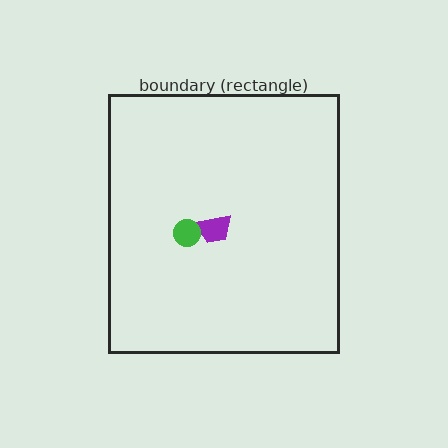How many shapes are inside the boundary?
2 inside, 0 outside.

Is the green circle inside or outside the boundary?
Inside.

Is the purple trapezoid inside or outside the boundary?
Inside.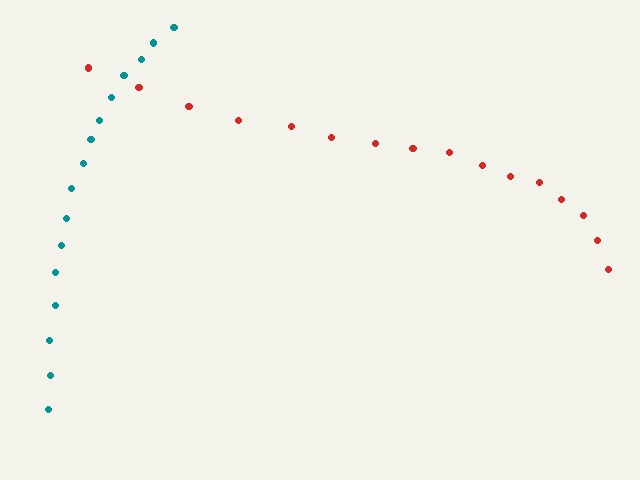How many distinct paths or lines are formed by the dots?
There are 2 distinct paths.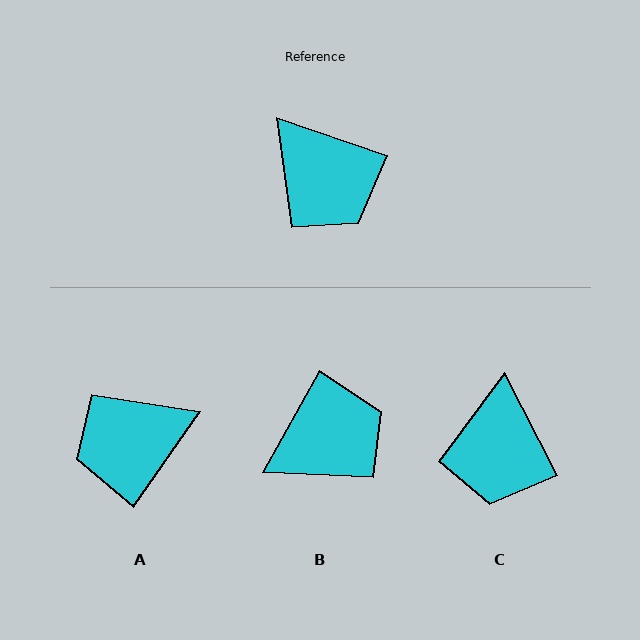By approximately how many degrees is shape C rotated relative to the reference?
Approximately 44 degrees clockwise.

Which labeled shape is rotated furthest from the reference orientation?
A, about 107 degrees away.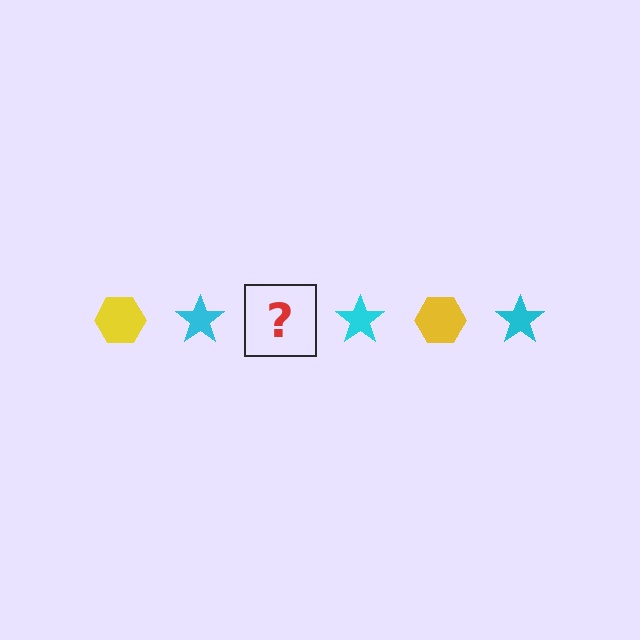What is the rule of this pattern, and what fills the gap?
The rule is that the pattern alternates between yellow hexagon and cyan star. The gap should be filled with a yellow hexagon.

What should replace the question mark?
The question mark should be replaced with a yellow hexagon.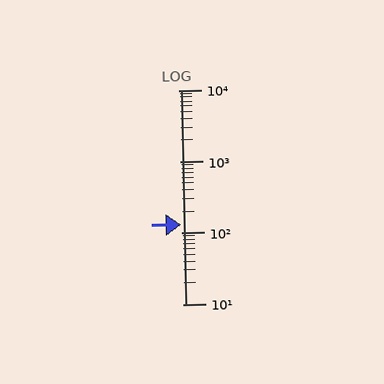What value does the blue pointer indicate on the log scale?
The pointer indicates approximately 130.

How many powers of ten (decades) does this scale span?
The scale spans 3 decades, from 10 to 10000.